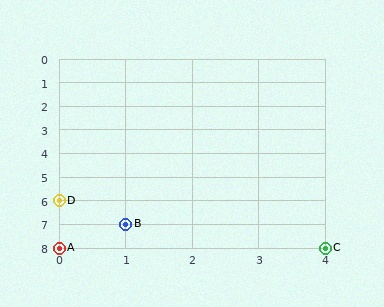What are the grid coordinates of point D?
Point D is at grid coordinates (0, 6).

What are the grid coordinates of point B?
Point B is at grid coordinates (1, 7).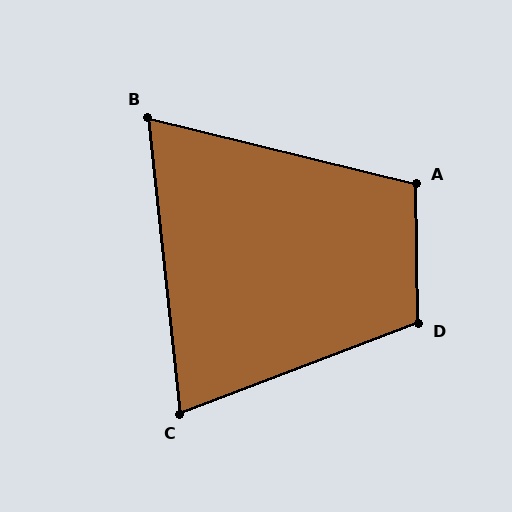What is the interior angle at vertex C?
Approximately 75 degrees (acute).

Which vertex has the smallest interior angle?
B, at approximately 70 degrees.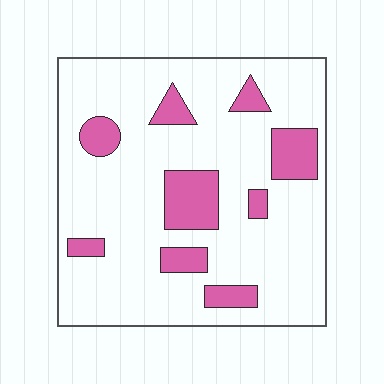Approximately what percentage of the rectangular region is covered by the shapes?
Approximately 20%.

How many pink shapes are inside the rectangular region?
9.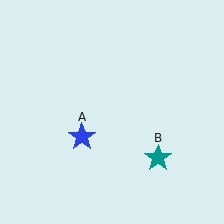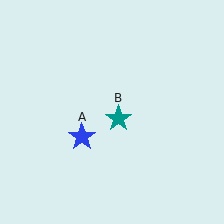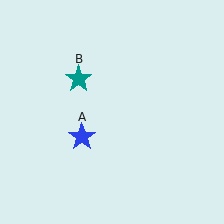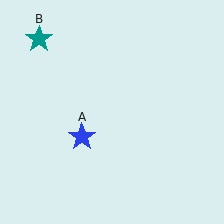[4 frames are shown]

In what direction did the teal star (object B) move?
The teal star (object B) moved up and to the left.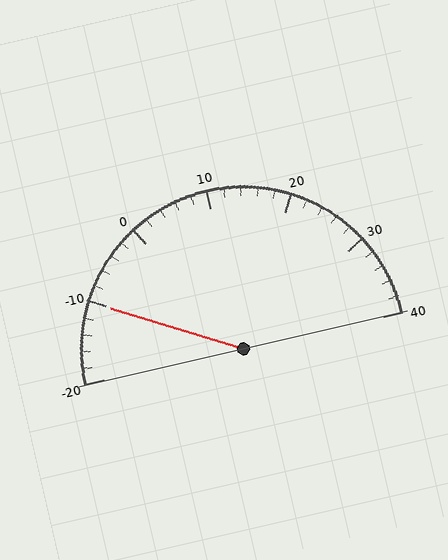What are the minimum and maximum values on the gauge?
The gauge ranges from -20 to 40.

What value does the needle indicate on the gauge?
The needle indicates approximately -10.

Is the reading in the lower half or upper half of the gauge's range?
The reading is in the lower half of the range (-20 to 40).